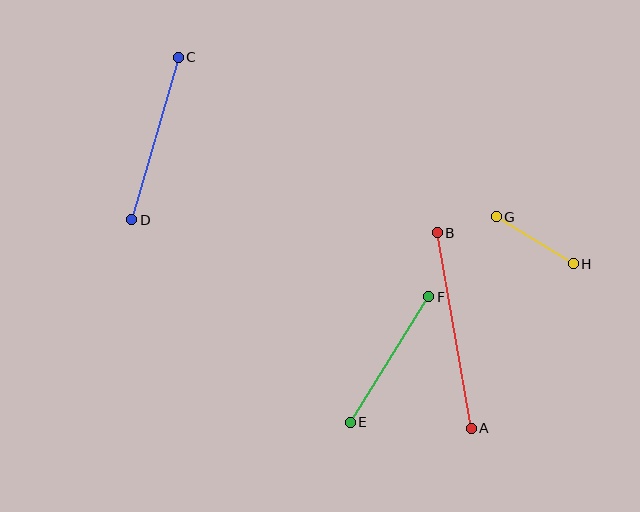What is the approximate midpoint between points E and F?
The midpoint is at approximately (390, 359) pixels.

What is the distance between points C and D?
The distance is approximately 169 pixels.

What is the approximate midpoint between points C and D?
The midpoint is at approximately (155, 138) pixels.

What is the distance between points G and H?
The distance is approximately 90 pixels.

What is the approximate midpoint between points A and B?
The midpoint is at approximately (454, 331) pixels.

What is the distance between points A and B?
The distance is approximately 198 pixels.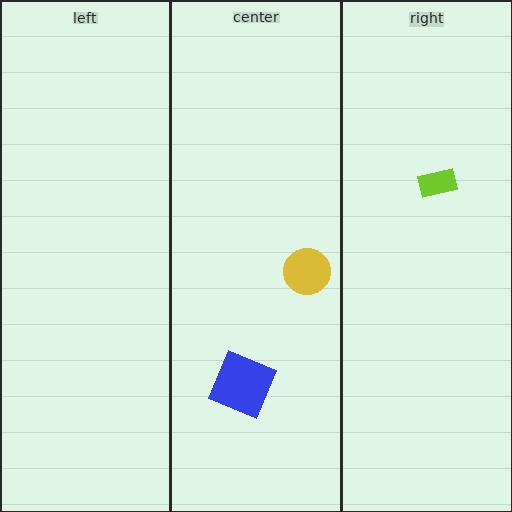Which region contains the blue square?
The center region.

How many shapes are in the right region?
1.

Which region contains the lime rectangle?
The right region.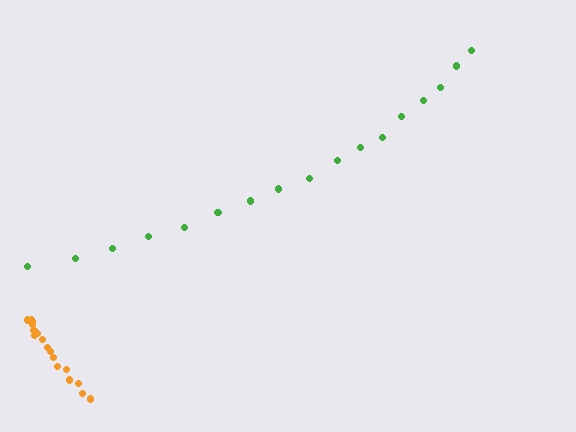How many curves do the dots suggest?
There are 2 distinct paths.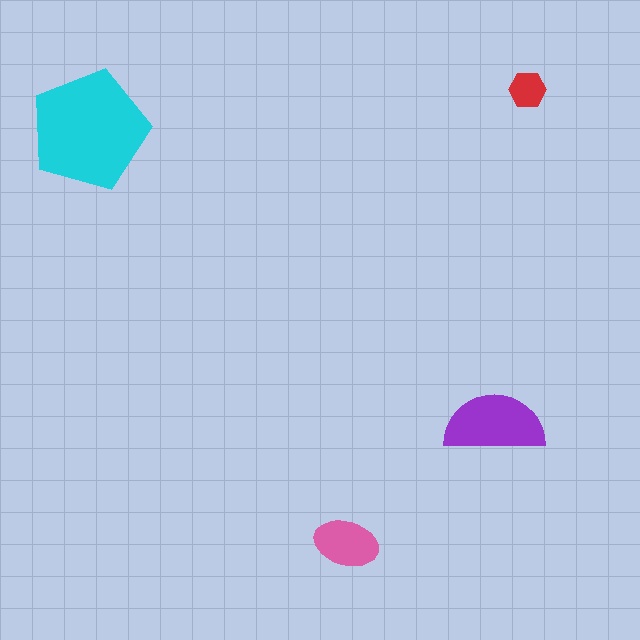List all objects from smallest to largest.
The red hexagon, the pink ellipse, the purple semicircle, the cyan pentagon.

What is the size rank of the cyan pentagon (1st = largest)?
1st.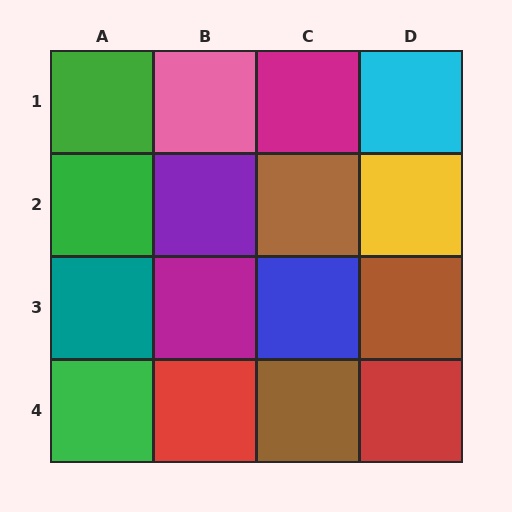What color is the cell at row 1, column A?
Green.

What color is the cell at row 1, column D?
Cyan.